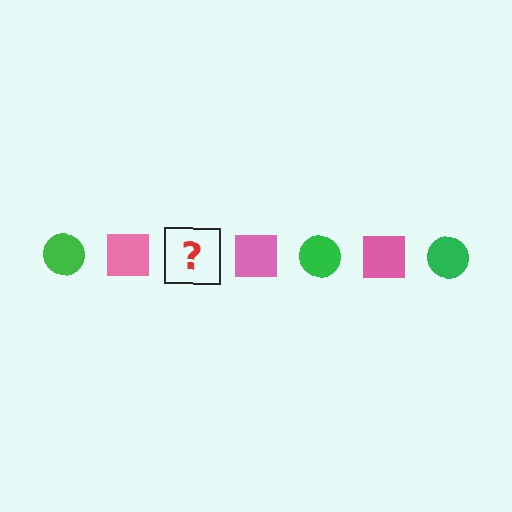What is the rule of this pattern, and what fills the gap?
The rule is that the pattern alternates between green circle and pink square. The gap should be filled with a green circle.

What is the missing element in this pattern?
The missing element is a green circle.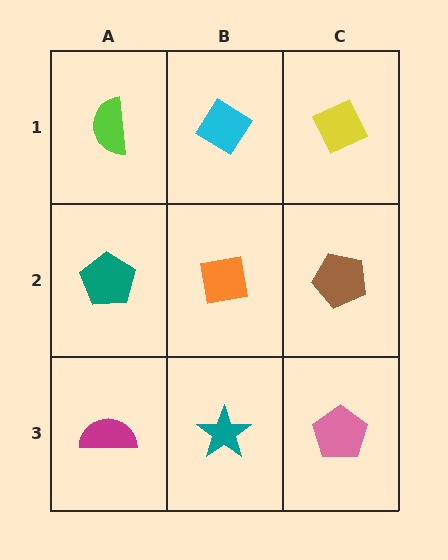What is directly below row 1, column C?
A brown pentagon.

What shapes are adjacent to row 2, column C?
A yellow diamond (row 1, column C), a pink pentagon (row 3, column C), an orange square (row 2, column B).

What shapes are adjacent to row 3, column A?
A teal pentagon (row 2, column A), a teal star (row 3, column B).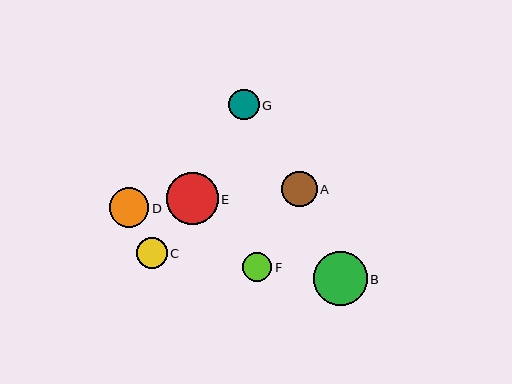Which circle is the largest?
Circle B is the largest with a size of approximately 54 pixels.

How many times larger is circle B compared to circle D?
Circle B is approximately 1.4 times the size of circle D.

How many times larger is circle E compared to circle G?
Circle E is approximately 1.7 times the size of circle G.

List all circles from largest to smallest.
From largest to smallest: B, E, D, A, C, G, F.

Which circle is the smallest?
Circle F is the smallest with a size of approximately 29 pixels.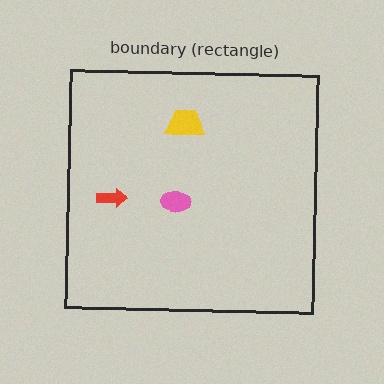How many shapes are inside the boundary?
3 inside, 0 outside.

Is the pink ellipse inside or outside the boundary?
Inside.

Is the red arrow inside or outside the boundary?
Inside.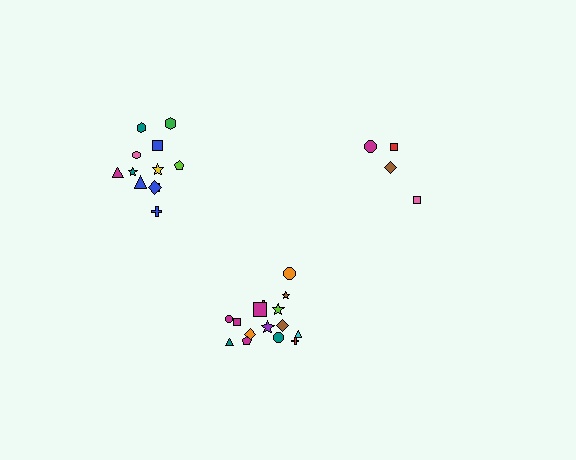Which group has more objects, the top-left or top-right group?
The top-left group.